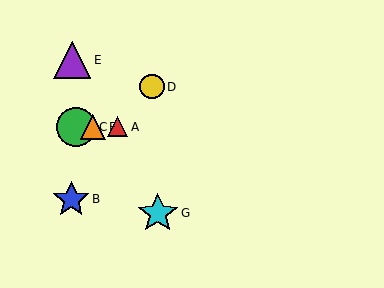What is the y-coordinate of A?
Object A is at y≈127.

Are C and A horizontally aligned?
Yes, both are at y≈127.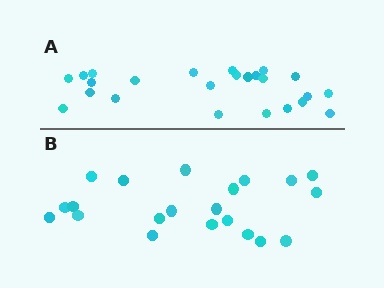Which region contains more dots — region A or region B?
Region A (the top region) has more dots.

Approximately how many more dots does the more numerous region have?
Region A has just a few more — roughly 2 or 3 more dots than region B.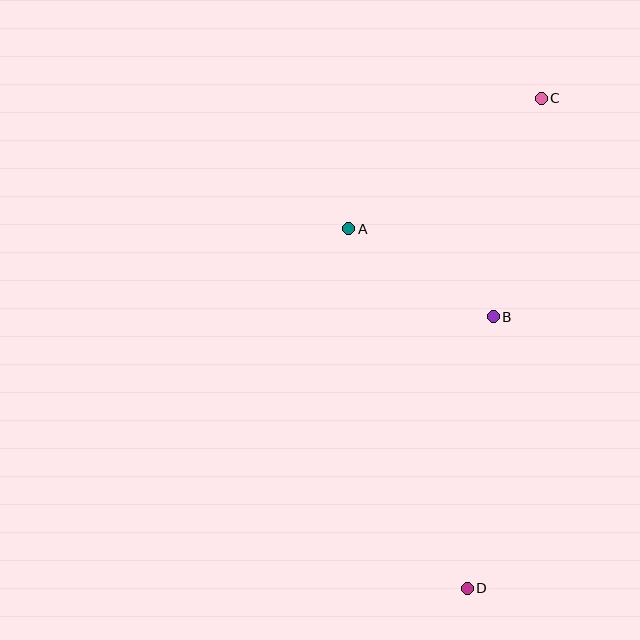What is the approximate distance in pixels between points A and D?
The distance between A and D is approximately 379 pixels.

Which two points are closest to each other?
Points A and B are closest to each other.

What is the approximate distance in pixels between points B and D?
The distance between B and D is approximately 273 pixels.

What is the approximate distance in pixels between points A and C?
The distance between A and C is approximately 233 pixels.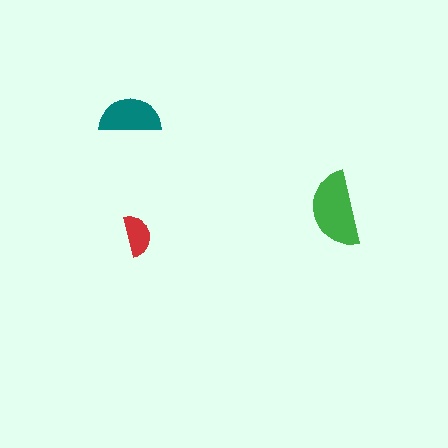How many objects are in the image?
There are 3 objects in the image.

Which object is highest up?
The teal semicircle is topmost.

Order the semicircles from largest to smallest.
the green one, the teal one, the red one.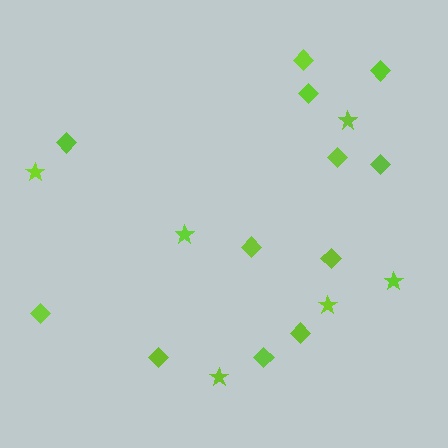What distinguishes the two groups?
There are 2 groups: one group of stars (6) and one group of diamonds (12).